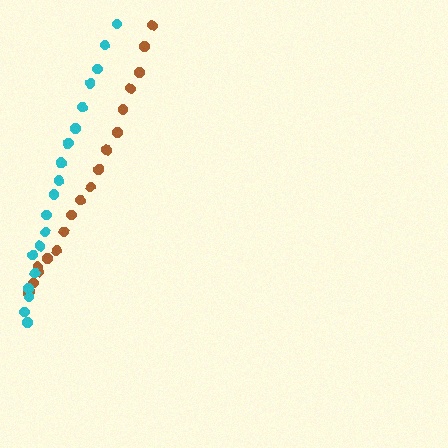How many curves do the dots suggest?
There are 2 distinct paths.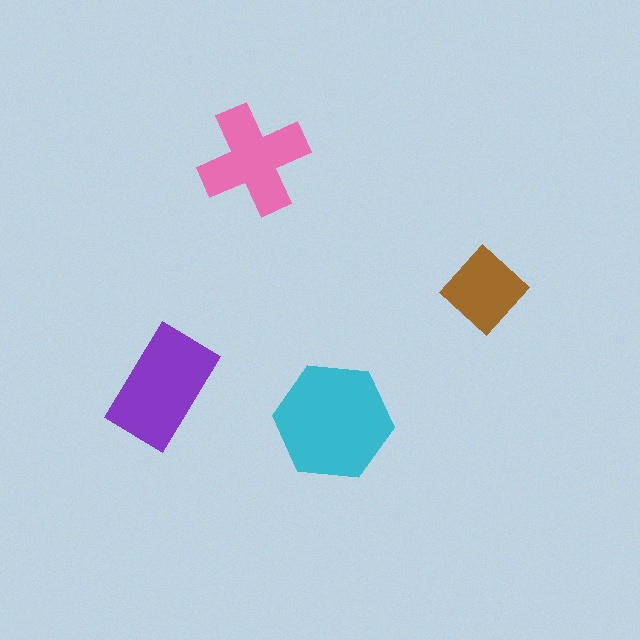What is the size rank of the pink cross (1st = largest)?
3rd.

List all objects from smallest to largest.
The brown diamond, the pink cross, the purple rectangle, the cyan hexagon.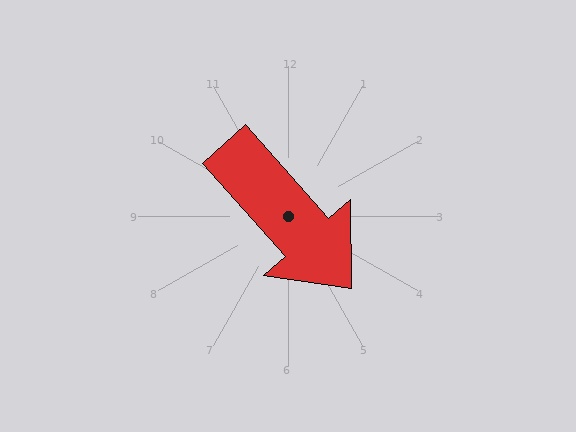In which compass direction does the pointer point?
Southeast.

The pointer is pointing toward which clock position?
Roughly 5 o'clock.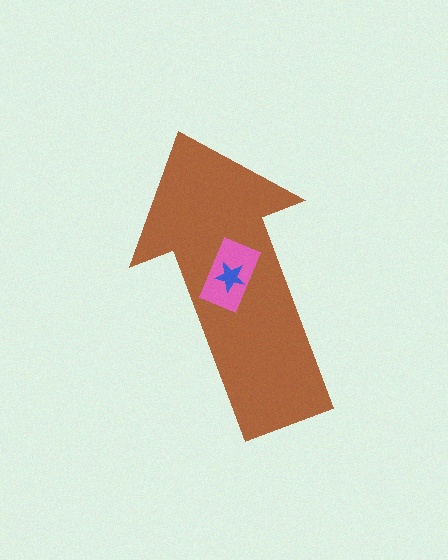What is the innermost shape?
The blue star.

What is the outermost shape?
The brown arrow.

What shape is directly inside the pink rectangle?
The blue star.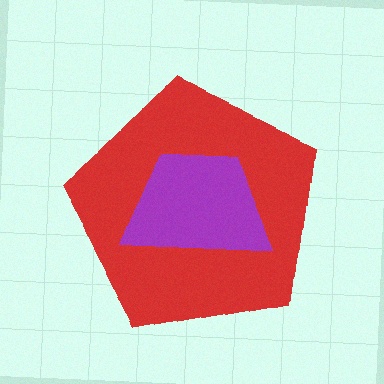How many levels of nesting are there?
2.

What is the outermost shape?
The red pentagon.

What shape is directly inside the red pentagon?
The purple trapezoid.